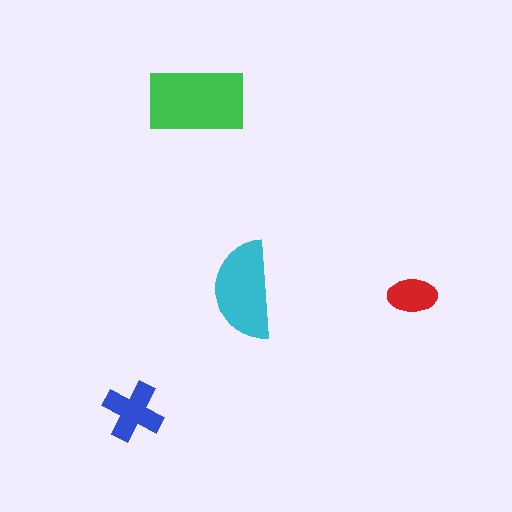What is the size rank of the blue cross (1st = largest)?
3rd.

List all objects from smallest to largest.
The red ellipse, the blue cross, the cyan semicircle, the green rectangle.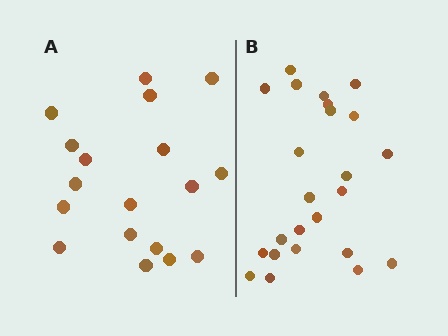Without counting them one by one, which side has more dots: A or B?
Region B (the right region) has more dots.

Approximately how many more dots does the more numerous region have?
Region B has about 6 more dots than region A.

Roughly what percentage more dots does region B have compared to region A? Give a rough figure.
About 35% more.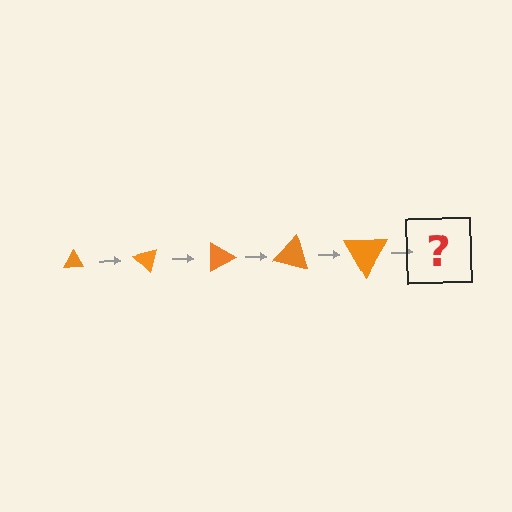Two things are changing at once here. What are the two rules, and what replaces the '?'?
The two rules are that the triangle grows larger each step and it rotates 45 degrees each step. The '?' should be a triangle, larger than the previous one and rotated 225 degrees from the start.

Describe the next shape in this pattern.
It should be a triangle, larger than the previous one and rotated 225 degrees from the start.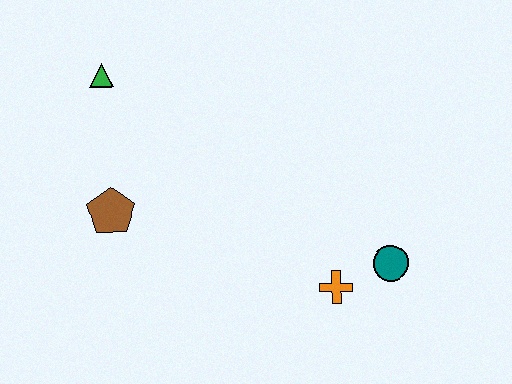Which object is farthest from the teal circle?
The green triangle is farthest from the teal circle.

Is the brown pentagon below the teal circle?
No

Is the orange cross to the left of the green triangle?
No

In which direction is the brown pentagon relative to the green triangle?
The brown pentagon is below the green triangle.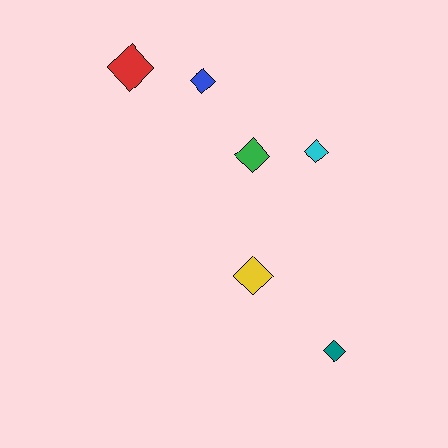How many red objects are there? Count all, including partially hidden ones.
There is 1 red object.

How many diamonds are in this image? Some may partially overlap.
There are 6 diamonds.